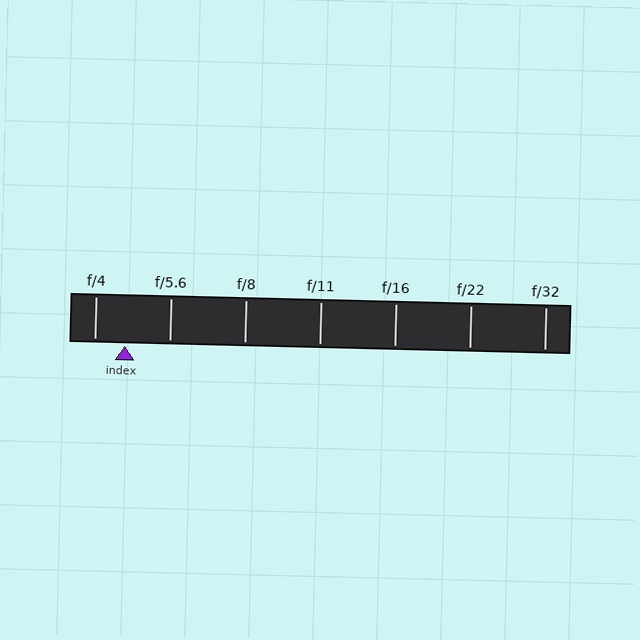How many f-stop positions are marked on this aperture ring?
There are 7 f-stop positions marked.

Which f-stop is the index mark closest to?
The index mark is closest to f/4.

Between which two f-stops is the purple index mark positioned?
The index mark is between f/4 and f/5.6.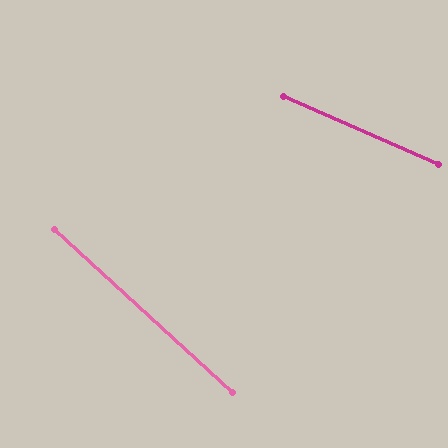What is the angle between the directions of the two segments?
Approximately 19 degrees.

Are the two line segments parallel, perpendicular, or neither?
Neither parallel nor perpendicular — they differ by about 19°.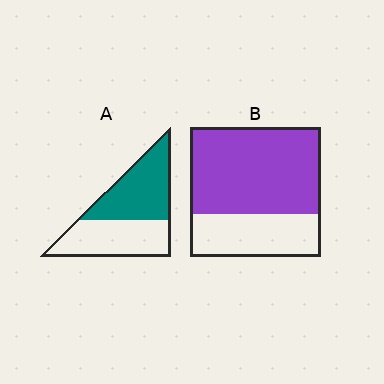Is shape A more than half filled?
Roughly half.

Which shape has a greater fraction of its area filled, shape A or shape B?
Shape B.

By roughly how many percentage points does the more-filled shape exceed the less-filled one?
By roughly 15 percentage points (B over A).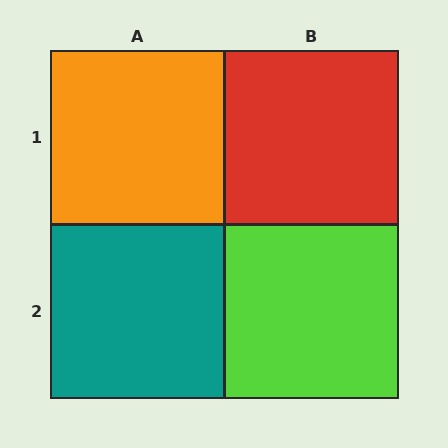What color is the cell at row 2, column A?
Teal.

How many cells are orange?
1 cell is orange.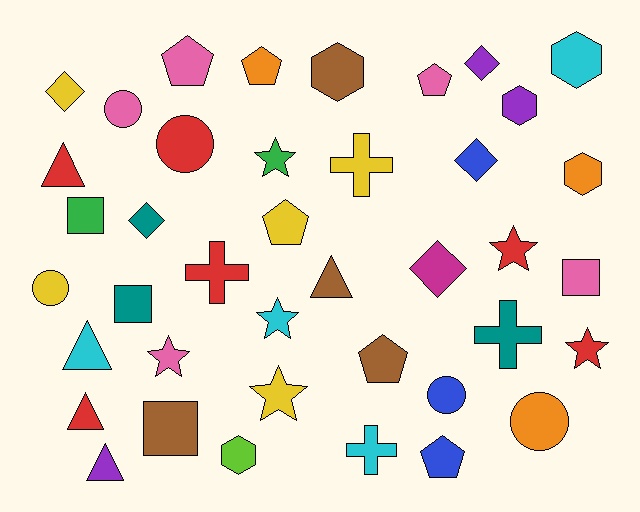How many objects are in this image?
There are 40 objects.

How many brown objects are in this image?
There are 4 brown objects.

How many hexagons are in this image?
There are 5 hexagons.